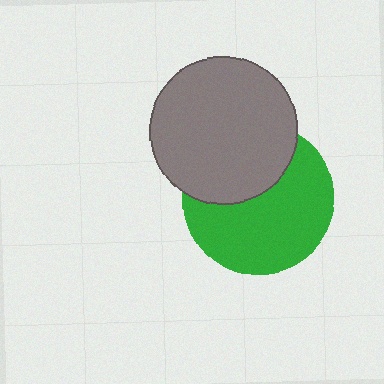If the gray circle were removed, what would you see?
You would see the complete green circle.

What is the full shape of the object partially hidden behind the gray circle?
The partially hidden object is a green circle.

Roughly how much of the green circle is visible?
About half of it is visible (roughly 63%).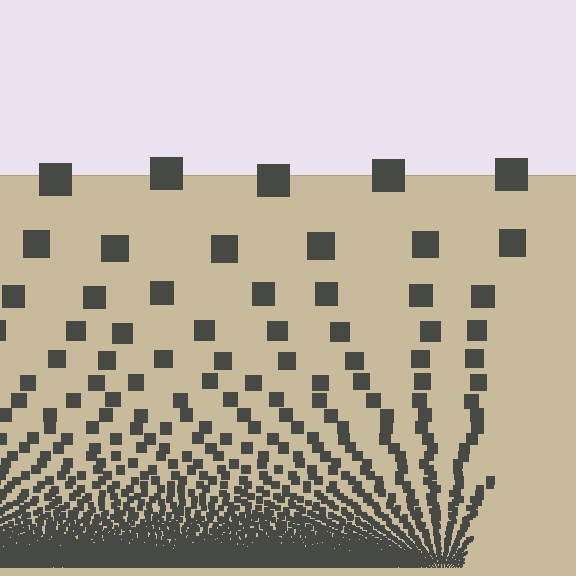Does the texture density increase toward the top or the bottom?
Density increases toward the bottom.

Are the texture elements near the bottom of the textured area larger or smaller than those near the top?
Smaller. The gradient is inverted — elements near the bottom are smaller and denser.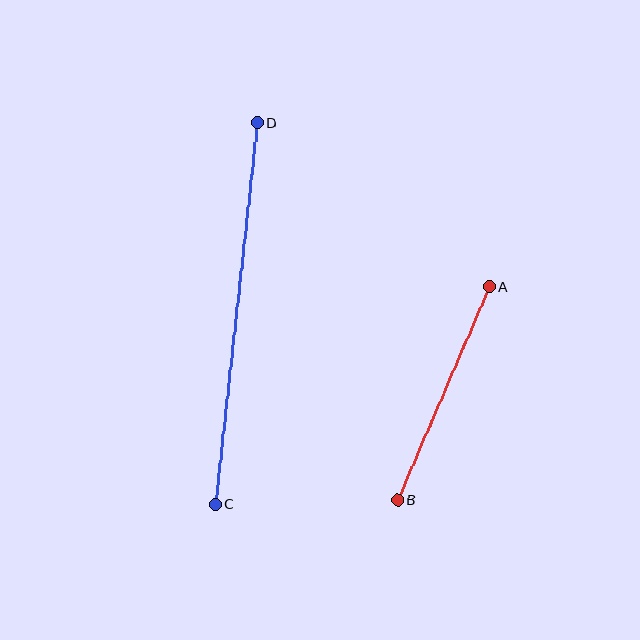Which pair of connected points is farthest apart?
Points C and D are farthest apart.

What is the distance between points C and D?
The distance is approximately 383 pixels.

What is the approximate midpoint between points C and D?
The midpoint is at approximately (236, 313) pixels.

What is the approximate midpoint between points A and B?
The midpoint is at approximately (444, 393) pixels.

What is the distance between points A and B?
The distance is approximately 232 pixels.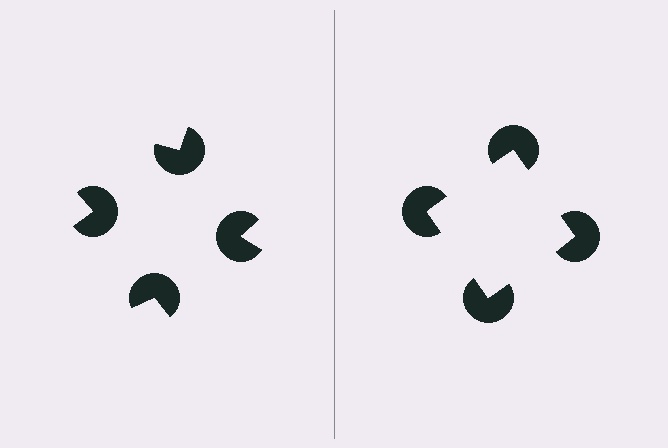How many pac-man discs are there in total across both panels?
8 — 4 on each side.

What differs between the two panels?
The pac-man discs are positioned identically on both sides; only the wedge orientations differ. On the right they align to a square; on the left they are misaligned.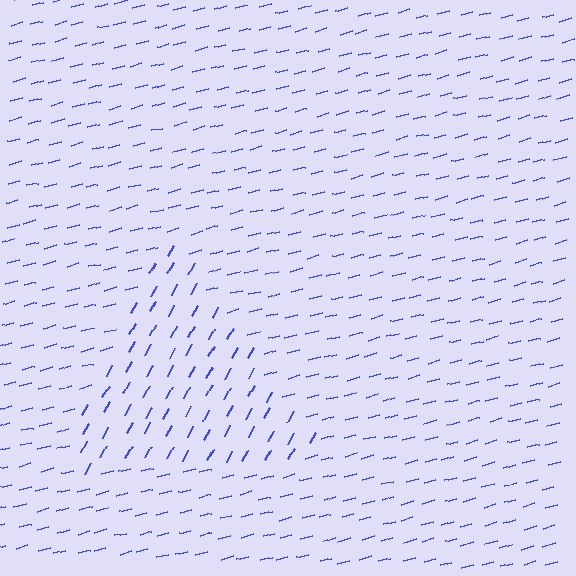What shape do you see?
I see a triangle.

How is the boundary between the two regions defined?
The boundary is defined purely by a change in line orientation (approximately 45 degrees difference). All lines are the same color and thickness.